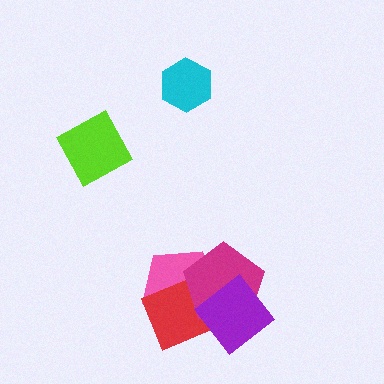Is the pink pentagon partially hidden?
Yes, it is partially covered by another shape.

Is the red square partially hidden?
Yes, it is partially covered by another shape.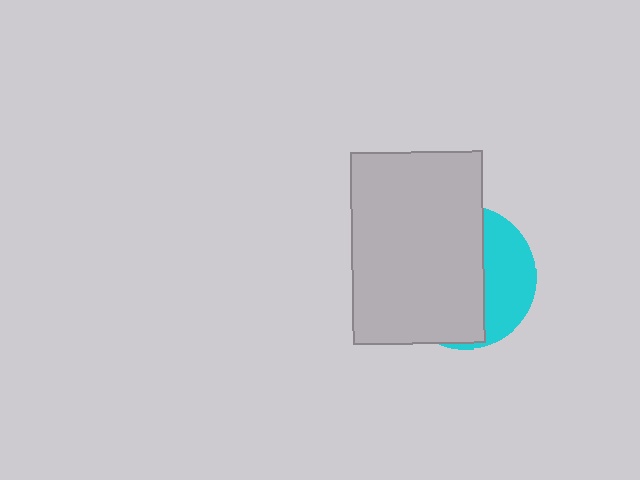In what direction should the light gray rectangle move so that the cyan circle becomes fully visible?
The light gray rectangle should move left. That is the shortest direction to clear the overlap and leave the cyan circle fully visible.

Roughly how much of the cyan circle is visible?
A small part of it is visible (roughly 34%).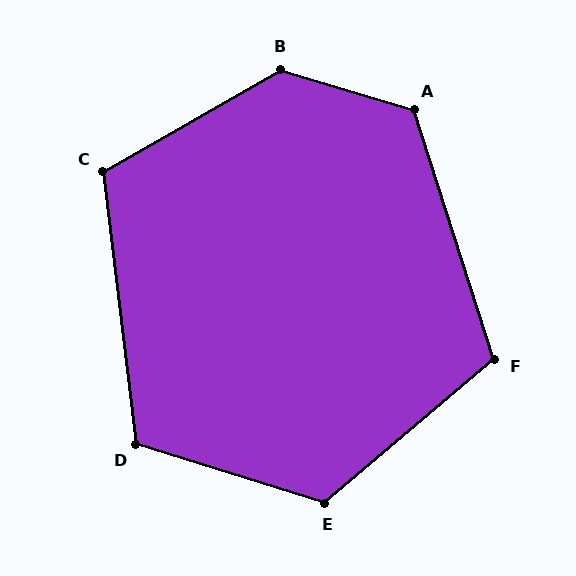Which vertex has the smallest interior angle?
F, at approximately 112 degrees.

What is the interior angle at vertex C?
Approximately 113 degrees (obtuse).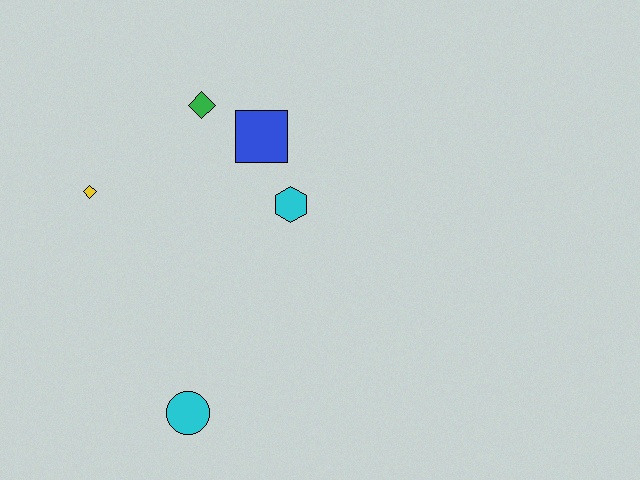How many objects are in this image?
There are 5 objects.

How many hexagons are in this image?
There is 1 hexagon.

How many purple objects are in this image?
There are no purple objects.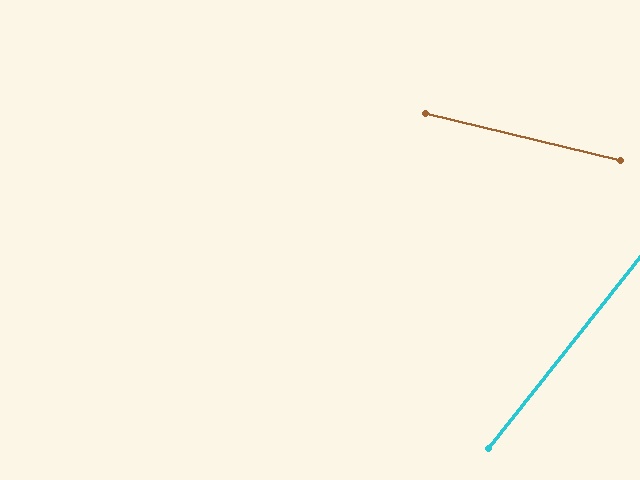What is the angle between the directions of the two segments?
Approximately 65 degrees.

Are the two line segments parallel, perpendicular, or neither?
Neither parallel nor perpendicular — they differ by about 65°.